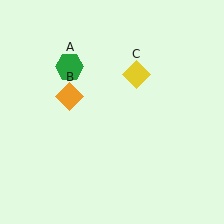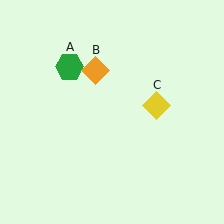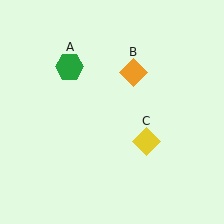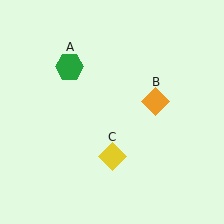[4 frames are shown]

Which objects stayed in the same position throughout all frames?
Green hexagon (object A) remained stationary.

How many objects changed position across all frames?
2 objects changed position: orange diamond (object B), yellow diamond (object C).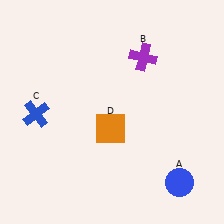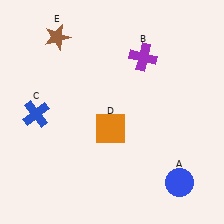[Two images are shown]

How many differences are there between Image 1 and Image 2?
There is 1 difference between the two images.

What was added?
A brown star (E) was added in Image 2.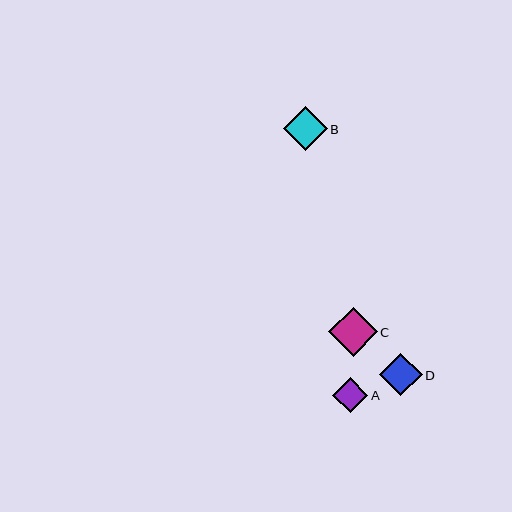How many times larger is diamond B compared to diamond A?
Diamond B is approximately 1.2 times the size of diamond A.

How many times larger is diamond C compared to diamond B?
Diamond C is approximately 1.1 times the size of diamond B.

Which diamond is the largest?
Diamond C is the largest with a size of approximately 49 pixels.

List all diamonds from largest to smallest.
From largest to smallest: C, B, D, A.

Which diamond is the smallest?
Diamond A is the smallest with a size of approximately 35 pixels.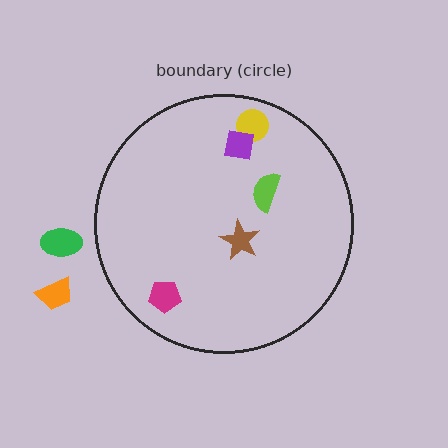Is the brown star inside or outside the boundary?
Inside.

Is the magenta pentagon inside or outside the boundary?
Inside.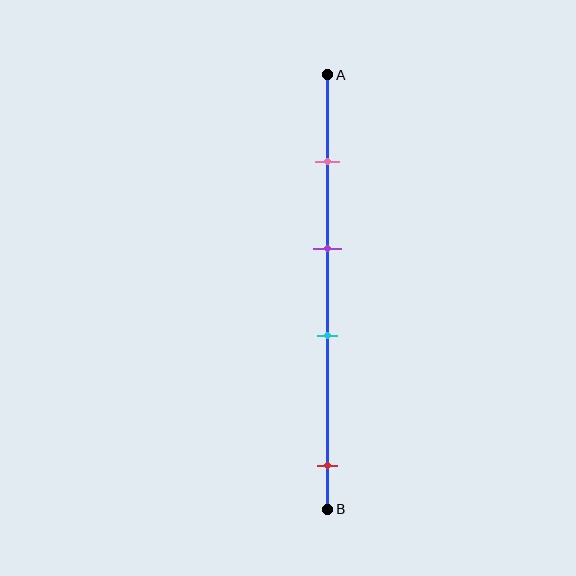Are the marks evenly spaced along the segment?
No, the marks are not evenly spaced.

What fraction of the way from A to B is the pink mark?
The pink mark is approximately 20% (0.2) of the way from A to B.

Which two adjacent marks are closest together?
The purple and cyan marks are the closest adjacent pair.